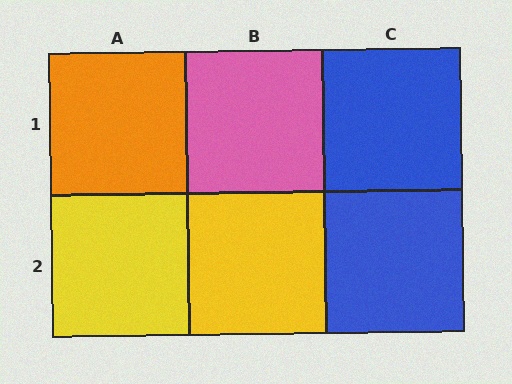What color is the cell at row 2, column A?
Yellow.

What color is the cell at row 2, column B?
Yellow.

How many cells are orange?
1 cell is orange.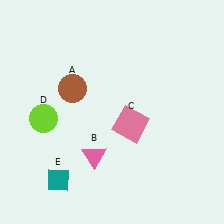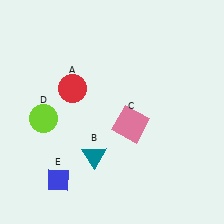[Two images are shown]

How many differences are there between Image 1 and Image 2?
There are 3 differences between the two images.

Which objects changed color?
A changed from brown to red. B changed from pink to teal. E changed from teal to blue.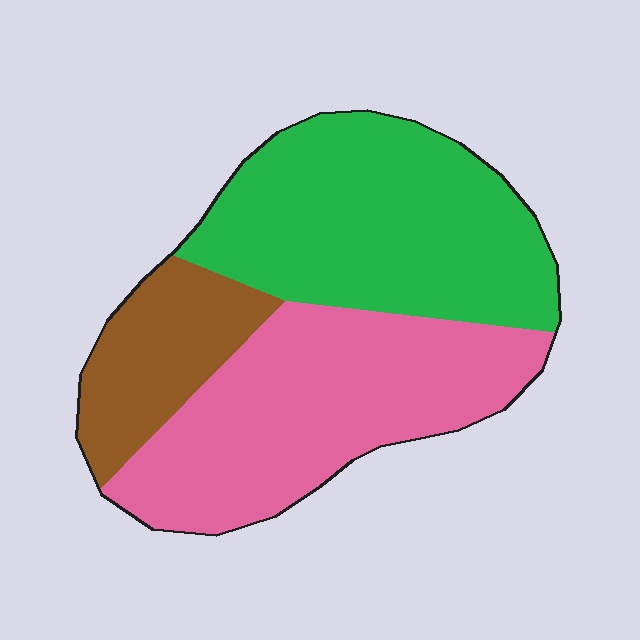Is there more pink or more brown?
Pink.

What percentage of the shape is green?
Green takes up about two fifths (2/5) of the shape.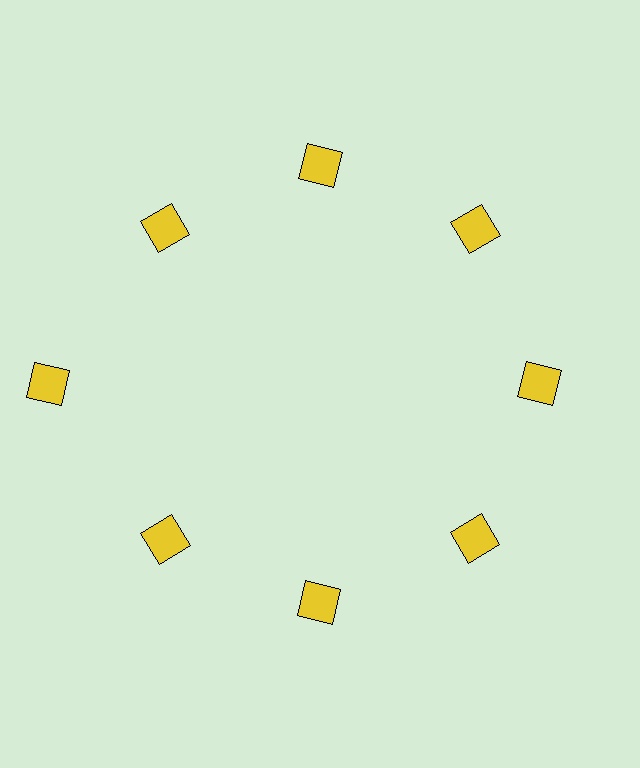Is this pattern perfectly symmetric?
No. The 8 yellow squares are arranged in a ring, but one element near the 9 o'clock position is pushed outward from the center, breaking the 8-fold rotational symmetry.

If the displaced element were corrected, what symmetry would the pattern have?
It would have 8-fold rotational symmetry — the pattern would map onto itself every 45 degrees.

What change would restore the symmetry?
The symmetry would be restored by moving it inward, back onto the ring so that all 8 squares sit at equal angles and equal distance from the center.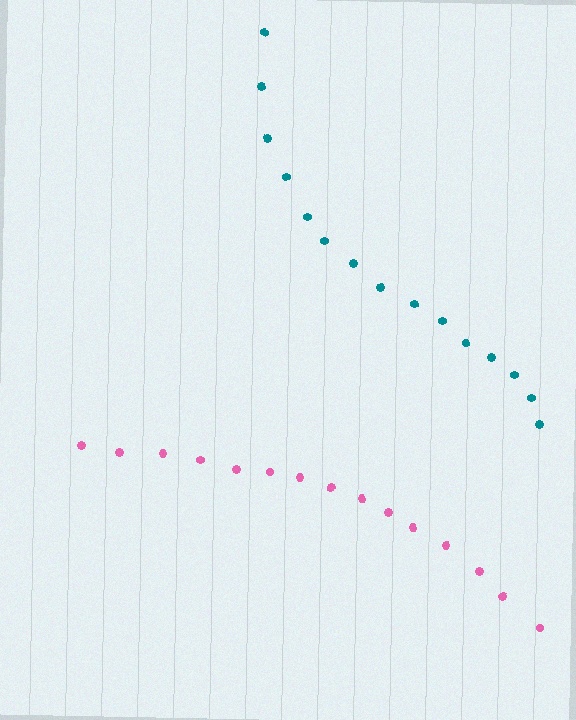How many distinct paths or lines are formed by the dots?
There are 2 distinct paths.